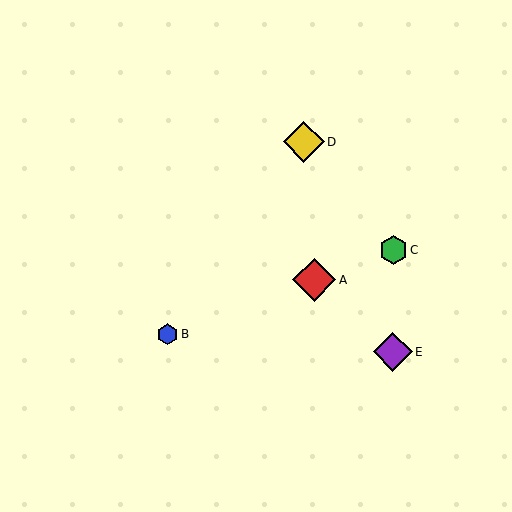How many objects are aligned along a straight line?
3 objects (A, B, C) are aligned along a straight line.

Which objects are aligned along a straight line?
Objects A, B, C are aligned along a straight line.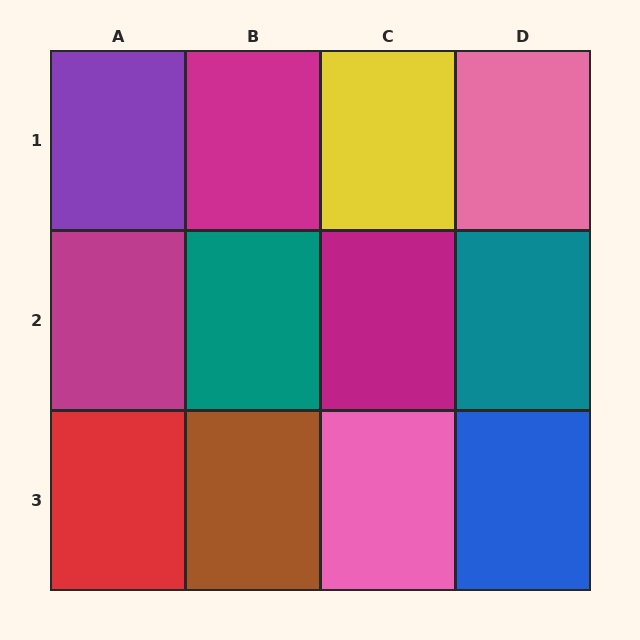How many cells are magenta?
3 cells are magenta.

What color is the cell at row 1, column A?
Purple.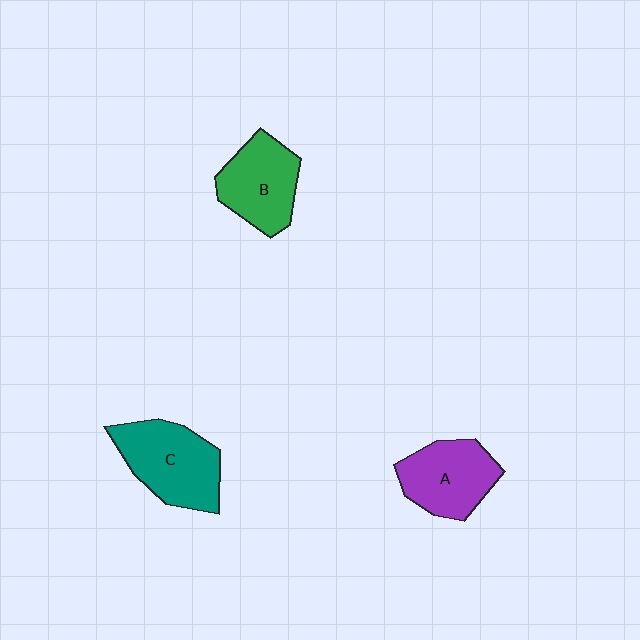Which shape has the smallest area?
Shape A (purple).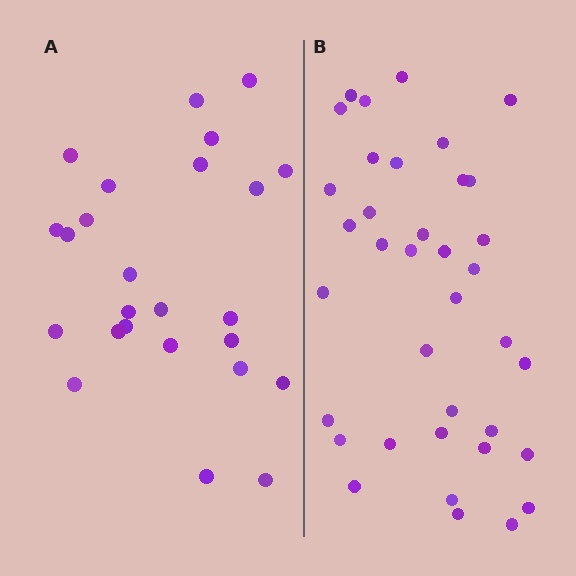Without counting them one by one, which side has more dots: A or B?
Region B (the right region) has more dots.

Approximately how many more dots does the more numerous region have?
Region B has roughly 12 or so more dots than region A.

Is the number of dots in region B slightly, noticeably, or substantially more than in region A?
Region B has substantially more. The ratio is roughly 1.5 to 1.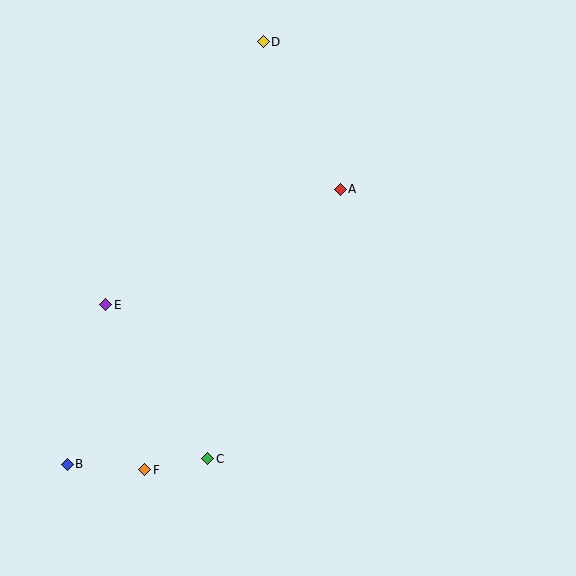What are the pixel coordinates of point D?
Point D is at (263, 42).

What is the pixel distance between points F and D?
The distance between F and D is 444 pixels.